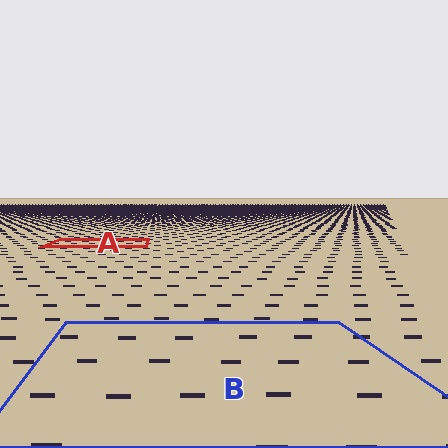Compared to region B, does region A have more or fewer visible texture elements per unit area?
Region A has more texture elements per unit area — they are packed more densely because it is farther away.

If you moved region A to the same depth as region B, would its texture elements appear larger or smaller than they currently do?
They would appear larger. At a closer depth, the same texture elements are projected at a bigger on-screen size.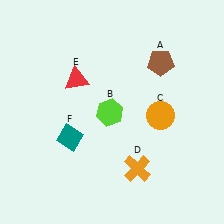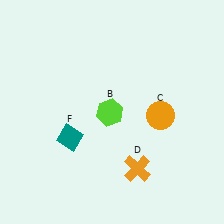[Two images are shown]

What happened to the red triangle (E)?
The red triangle (E) was removed in Image 2. It was in the top-left area of Image 1.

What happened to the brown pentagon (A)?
The brown pentagon (A) was removed in Image 2. It was in the top-right area of Image 1.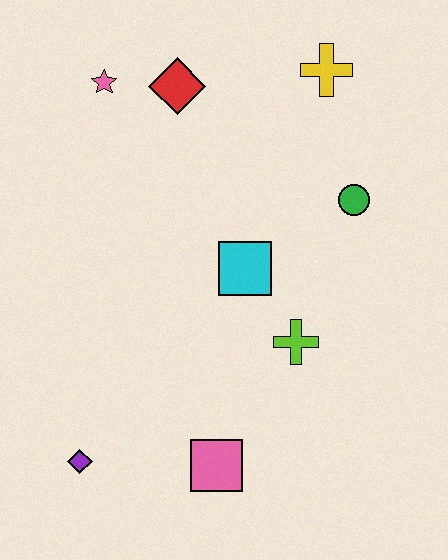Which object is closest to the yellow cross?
The green circle is closest to the yellow cross.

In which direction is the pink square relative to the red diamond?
The pink square is below the red diamond.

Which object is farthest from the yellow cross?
The purple diamond is farthest from the yellow cross.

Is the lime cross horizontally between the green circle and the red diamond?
Yes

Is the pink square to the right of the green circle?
No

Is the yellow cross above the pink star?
Yes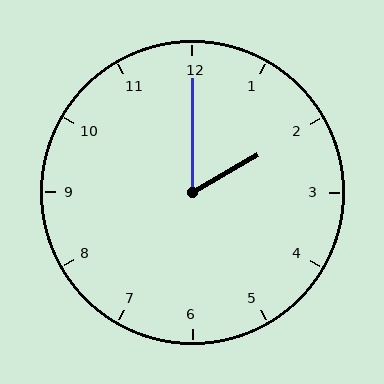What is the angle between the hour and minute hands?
Approximately 60 degrees.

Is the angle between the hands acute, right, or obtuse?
It is acute.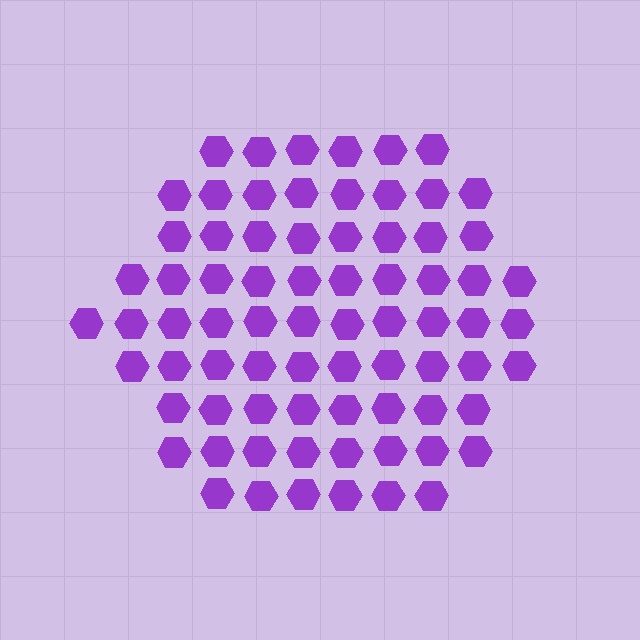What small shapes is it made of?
It is made of small hexagons.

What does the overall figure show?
The overall figure shows a hexagon.